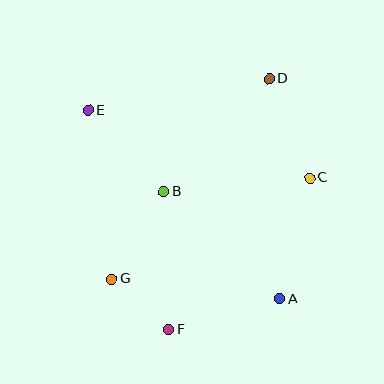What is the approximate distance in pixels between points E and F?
The distance between E and F is approximately 233 pixels.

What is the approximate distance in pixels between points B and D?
The distance between B and D is approximately 155 pixels.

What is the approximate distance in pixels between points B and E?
The distance between B and E is approximately 110 pixels.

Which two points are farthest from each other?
Points D and F are farthest from each other.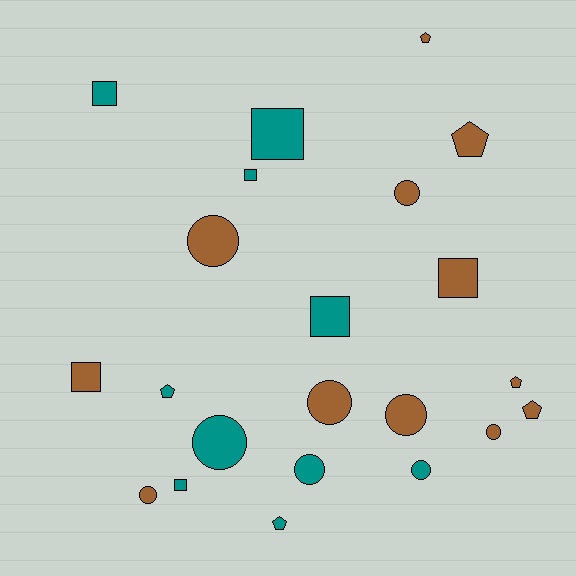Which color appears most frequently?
Brown, with 12 objects.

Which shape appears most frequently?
Circle, with 9 objects.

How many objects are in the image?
There are 22 objects.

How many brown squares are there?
There are 2 brown squares.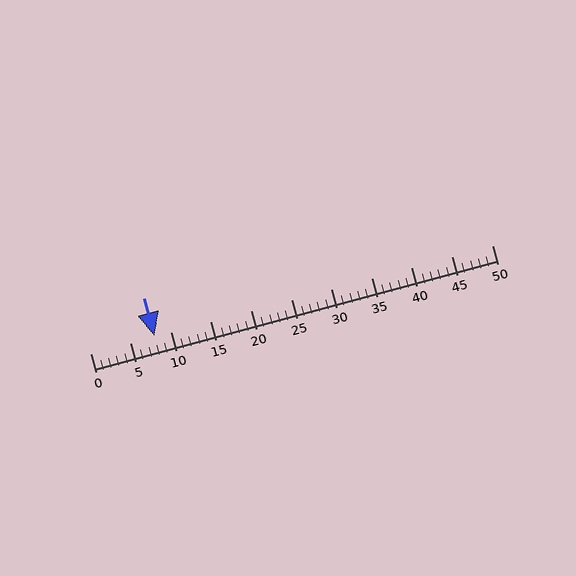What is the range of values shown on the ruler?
The ruler shows values from 0 to 50.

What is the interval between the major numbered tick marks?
The major tick marks are spaced 5 units apart.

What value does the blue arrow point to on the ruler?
The blue arrow points to approximately 8.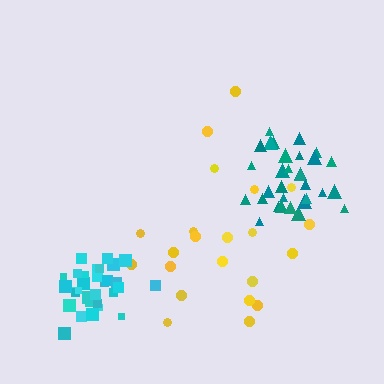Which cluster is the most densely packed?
Cyan.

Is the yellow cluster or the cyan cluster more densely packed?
Cyan.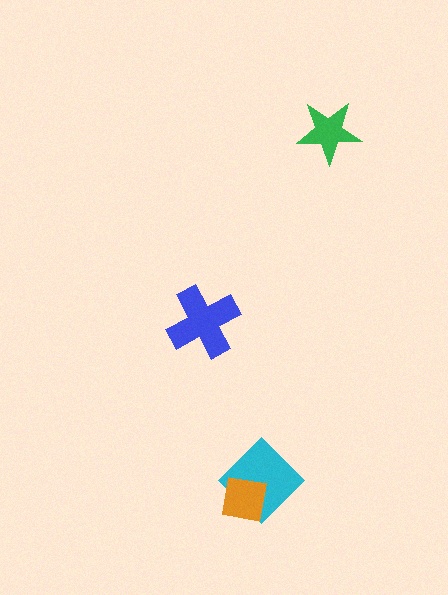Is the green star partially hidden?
No, no other shape covers it.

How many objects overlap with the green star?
0 objects overlap with the green star.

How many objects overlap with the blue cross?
0 objects overlap with the blue cross.